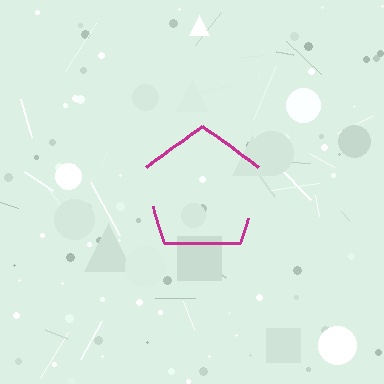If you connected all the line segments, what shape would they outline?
They would outline a pentagon.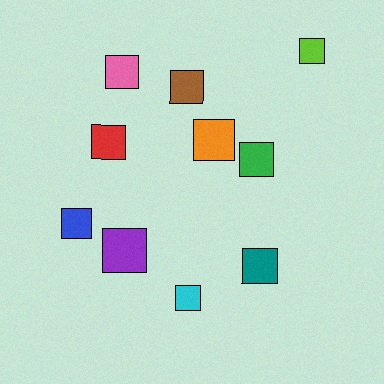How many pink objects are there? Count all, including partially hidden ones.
There is 1 pink object.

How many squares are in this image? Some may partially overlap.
There are 10 squares.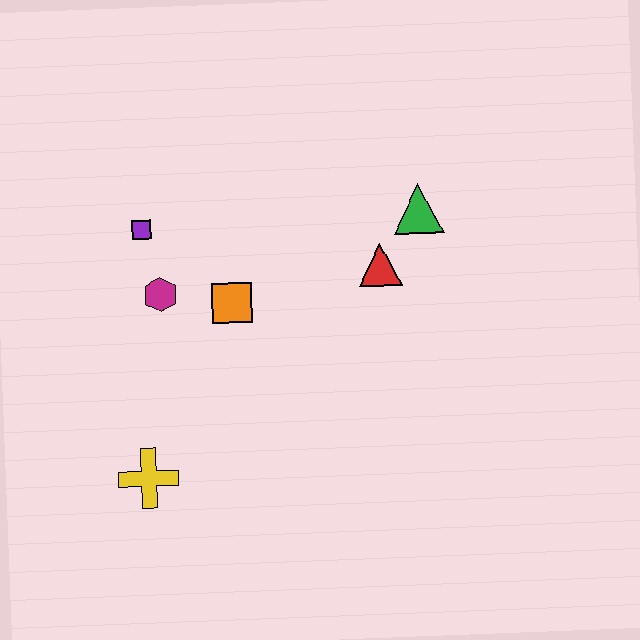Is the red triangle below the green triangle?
Yes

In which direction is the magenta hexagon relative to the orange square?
The magenta hexagon is to the left of the orange square.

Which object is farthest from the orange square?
The green triangle is farthest from the orange square.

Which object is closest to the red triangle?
The green triangle is closest to the red triangle.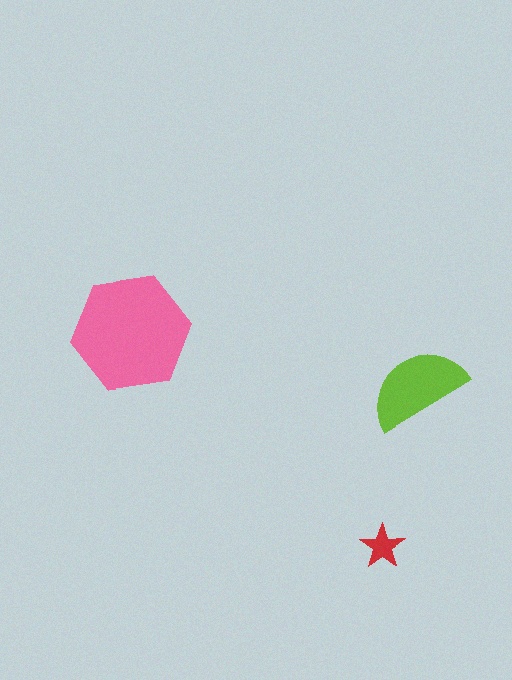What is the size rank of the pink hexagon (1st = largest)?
1st.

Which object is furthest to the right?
The lime semicircle is rightmost.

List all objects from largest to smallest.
The pink hexagon, the lime semicircle, the red star.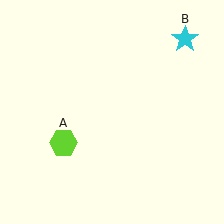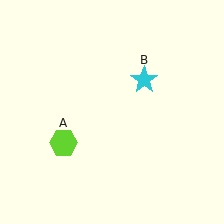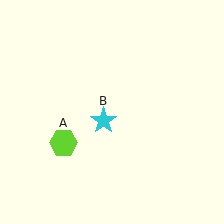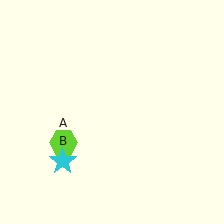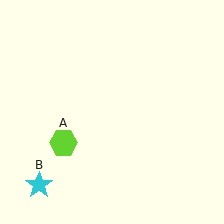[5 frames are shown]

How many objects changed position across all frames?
1 object changed position: cyan star (object B).